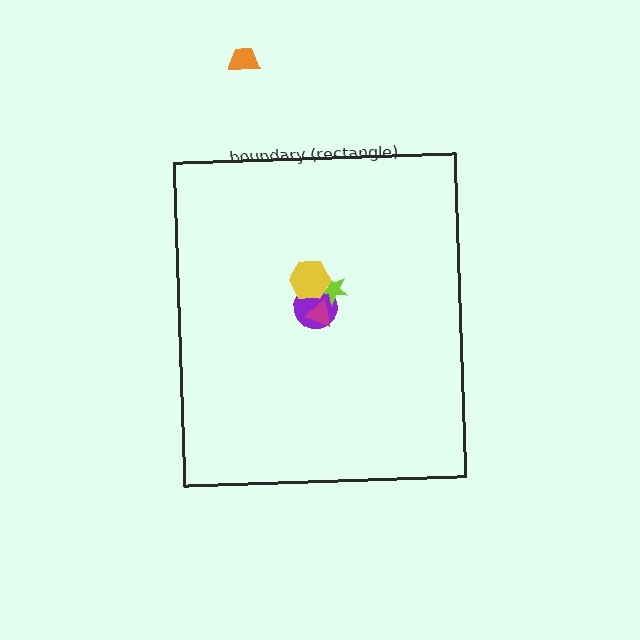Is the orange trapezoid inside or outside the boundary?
Outside.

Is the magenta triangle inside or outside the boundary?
Inside.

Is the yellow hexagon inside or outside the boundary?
Inside.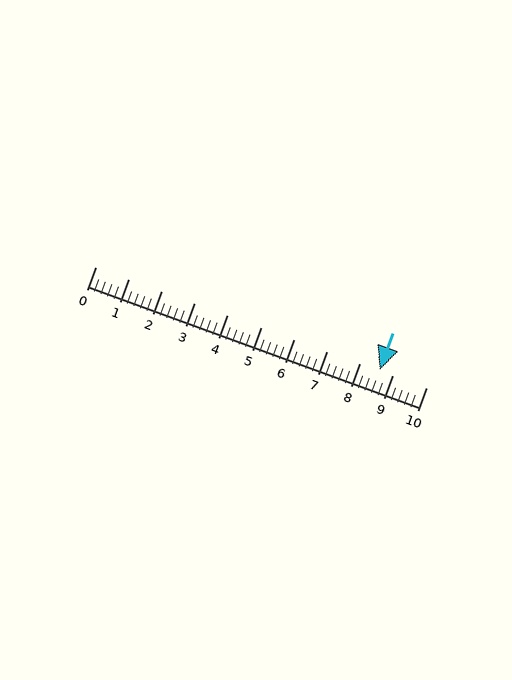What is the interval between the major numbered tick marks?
The major tick marks are spaced 1 units apart.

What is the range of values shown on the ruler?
The ruler shows values from 0 to 10.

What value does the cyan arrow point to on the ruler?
The cyan arrow points to approximately 8.6.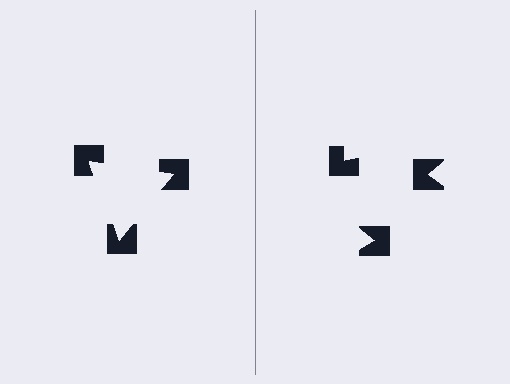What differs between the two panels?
The notched squares are positioned identically on both sides; only the wedge orientations differ. On the left they align to a triangle; on the right they are misaligned.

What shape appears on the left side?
An illusory triangle.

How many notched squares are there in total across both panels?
6 — 3 on each side.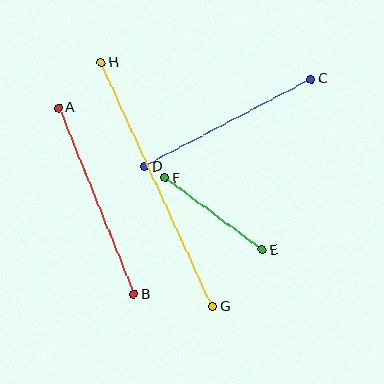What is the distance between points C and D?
The distance is approximately 188 pixels.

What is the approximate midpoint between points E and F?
The midpoint is at approximately (214, 214) pixels.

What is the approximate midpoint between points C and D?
The midpoint is at approximately (228, 123) pixels.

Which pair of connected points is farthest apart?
Points G and H are farthest apart.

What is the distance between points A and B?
The distance is approximately 201 pixels.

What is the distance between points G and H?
The distance is approximately 268 pixels.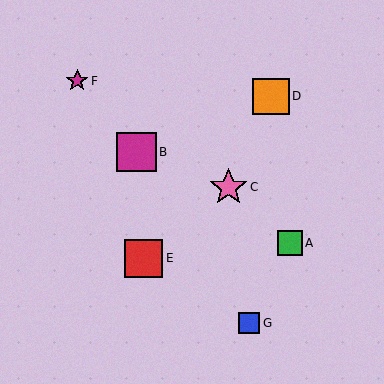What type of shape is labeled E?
Shape E is a red square.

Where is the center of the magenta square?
The center of the magenta square is at (136, 152).